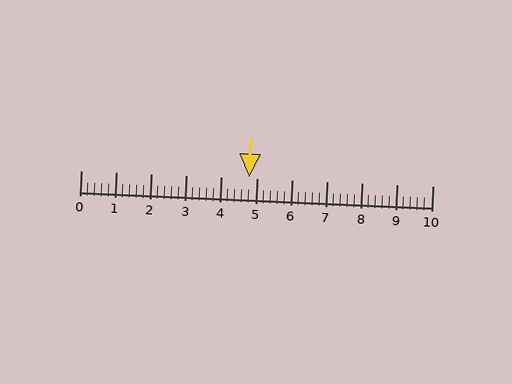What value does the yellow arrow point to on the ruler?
The yellow arrow points to approximately 4.8.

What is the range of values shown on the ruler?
The ruler shows values from 0 to 10.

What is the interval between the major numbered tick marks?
The major tick marks are spaced 1 units apart.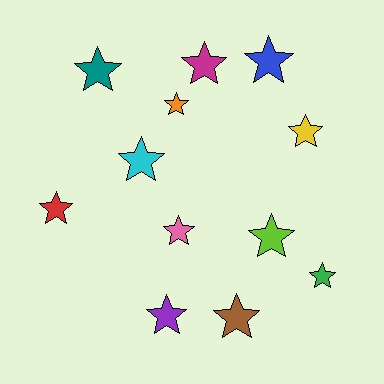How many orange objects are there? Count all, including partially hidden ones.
There is 1 orange object.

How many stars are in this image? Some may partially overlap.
There are 12 stars.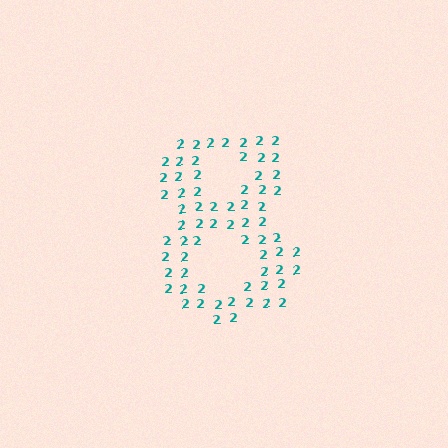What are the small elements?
The small elements are digit 2's.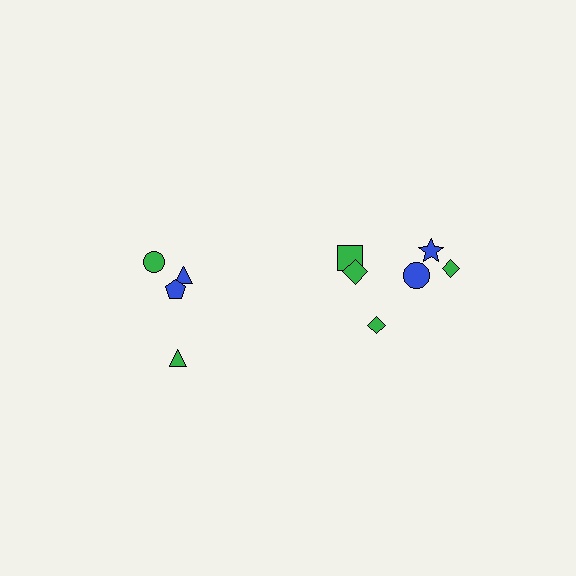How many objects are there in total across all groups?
There are 10 objects.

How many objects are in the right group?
There are 6 objects.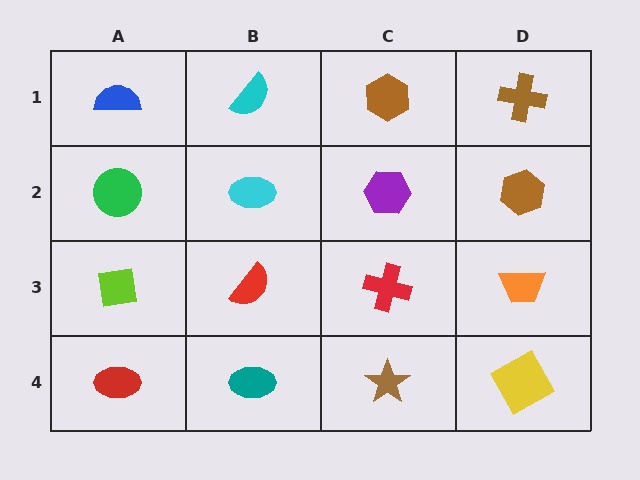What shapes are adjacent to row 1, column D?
A brown hexagon (row 2, column D), a brown hexagon (row 1, column C).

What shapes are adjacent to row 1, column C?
A purple hexagon (row 2, column C), a cyan semicircle (row 1, column B), a brown cross (row 1, column D).